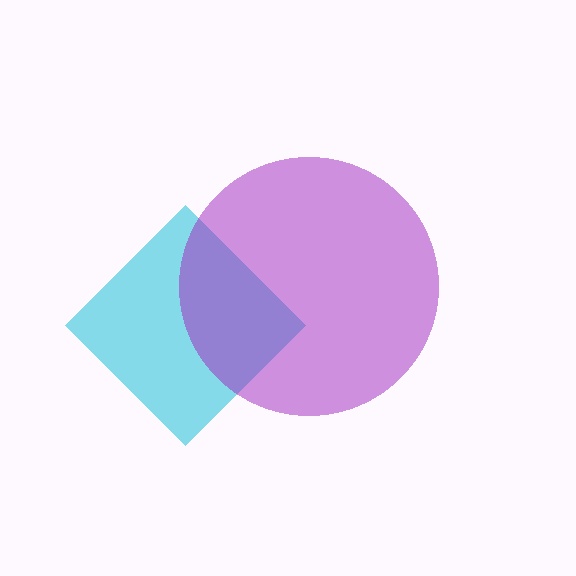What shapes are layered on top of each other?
The layered shapes are: a cyan diamond, a purple circle.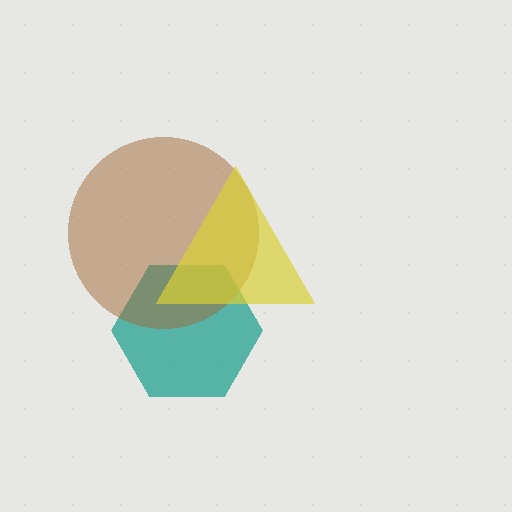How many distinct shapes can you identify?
There are 3 distinct shapes: a teal hexagon, a brown circle, a yellow triangle.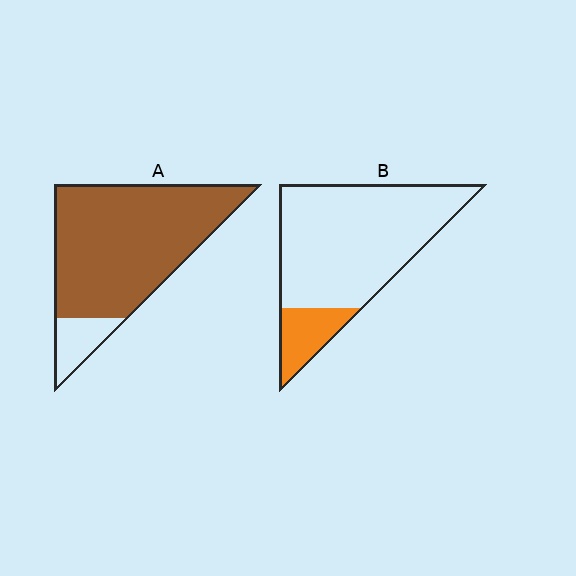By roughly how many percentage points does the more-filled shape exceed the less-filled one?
By roughly 70 percentage points (A over B).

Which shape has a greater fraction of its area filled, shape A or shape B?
Shape A.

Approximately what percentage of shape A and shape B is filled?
A is approximately 85% and B is approximately 15%.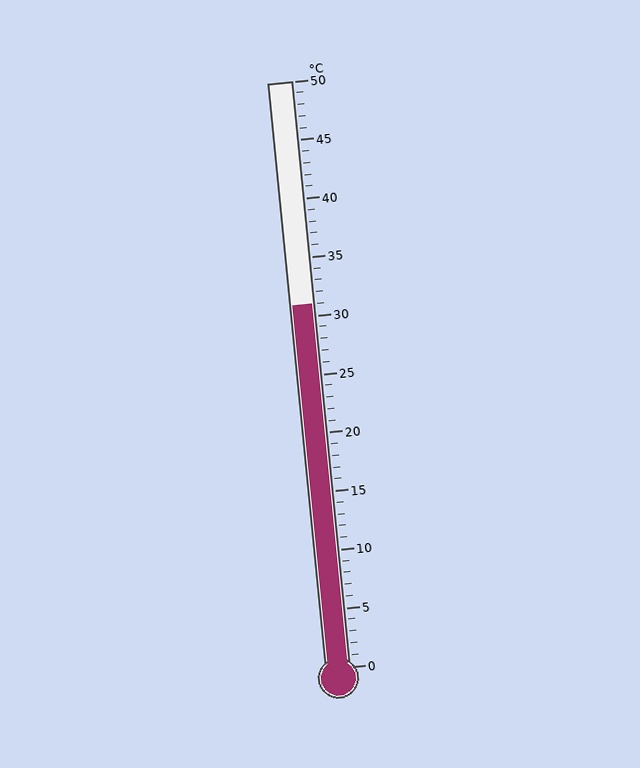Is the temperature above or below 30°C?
The temperature is above 30°C.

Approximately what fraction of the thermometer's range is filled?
The thermometer is filled to approximately 60% of its range.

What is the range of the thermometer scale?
The thermometer scale ranges from 0°C to 50°C.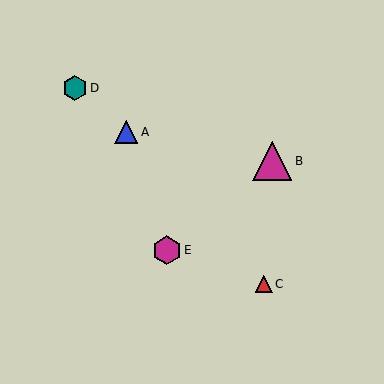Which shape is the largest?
The magenta triangle (labeled B) is the largest.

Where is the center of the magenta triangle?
The center of the magenta triangle is at (272, 161).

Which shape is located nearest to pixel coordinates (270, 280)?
The red triangle (labeled C) at (264, 284) is nearest to that location.